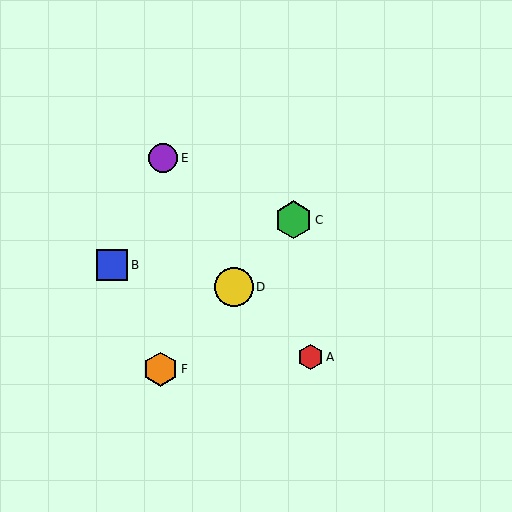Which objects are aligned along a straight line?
Objects C, D, F are aligned along a straight line.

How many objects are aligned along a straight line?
3 objects (C, D, F) are aligned along a straight line.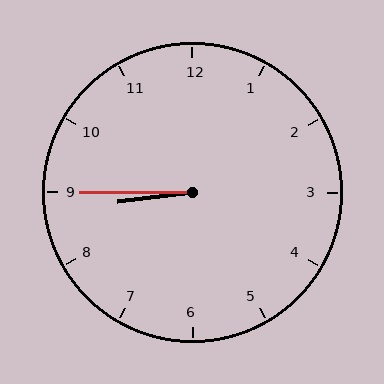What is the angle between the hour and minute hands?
Approximately 8 degrees.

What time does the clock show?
8:45.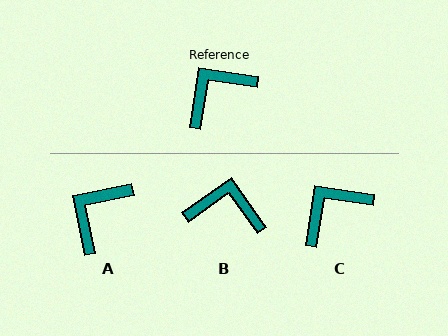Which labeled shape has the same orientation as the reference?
C.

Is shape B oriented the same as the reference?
No, it is off by about 46 degrees.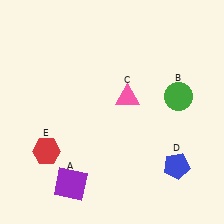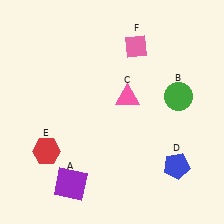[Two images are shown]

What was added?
A pink diamond (F) was added in Image 2.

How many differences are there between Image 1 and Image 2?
There is 1 difference between the two images.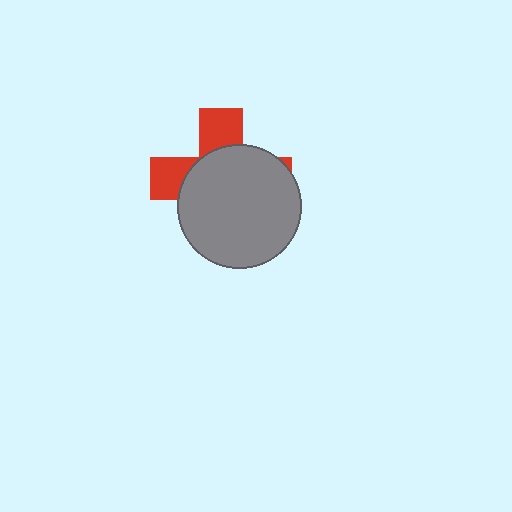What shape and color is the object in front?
The object in front is a gray circle.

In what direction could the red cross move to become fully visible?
The red cross could move toward the upper-left. That would shift it out from behind the gray circle entirely.